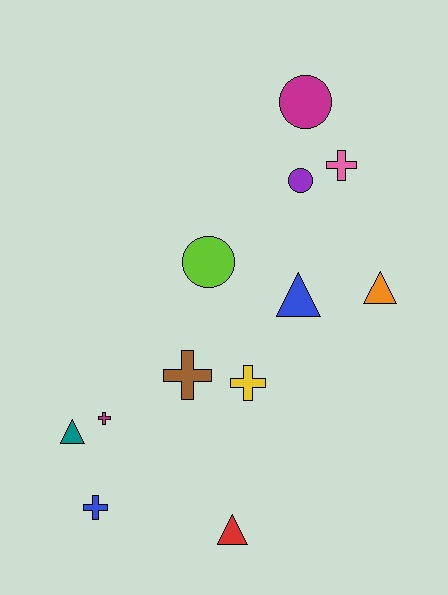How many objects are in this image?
There are 12 objects.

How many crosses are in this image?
There are 5 crosses.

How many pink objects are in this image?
There is 1 pink object.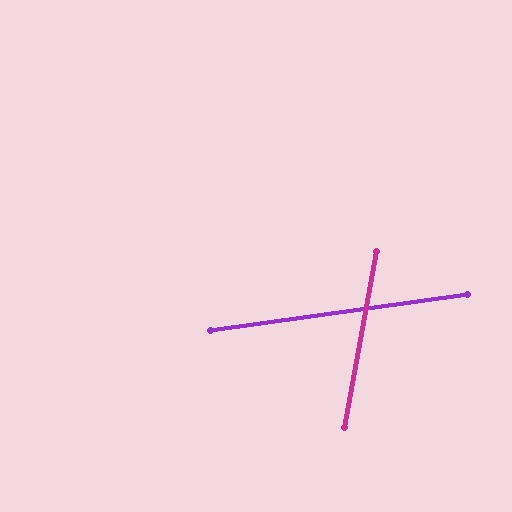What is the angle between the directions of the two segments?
Approximately 72 degrees.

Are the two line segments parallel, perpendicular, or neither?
Neither parallel nor perpendicular — they differ by about 72°.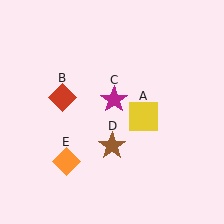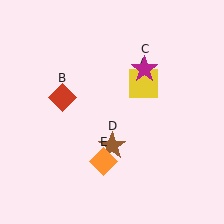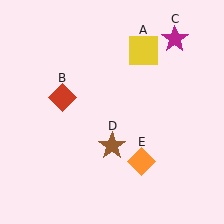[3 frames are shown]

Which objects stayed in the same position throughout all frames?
Red diamond (object B) and brown star (object D) remained stationary.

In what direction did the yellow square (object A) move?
The yellow square (object A) moved up.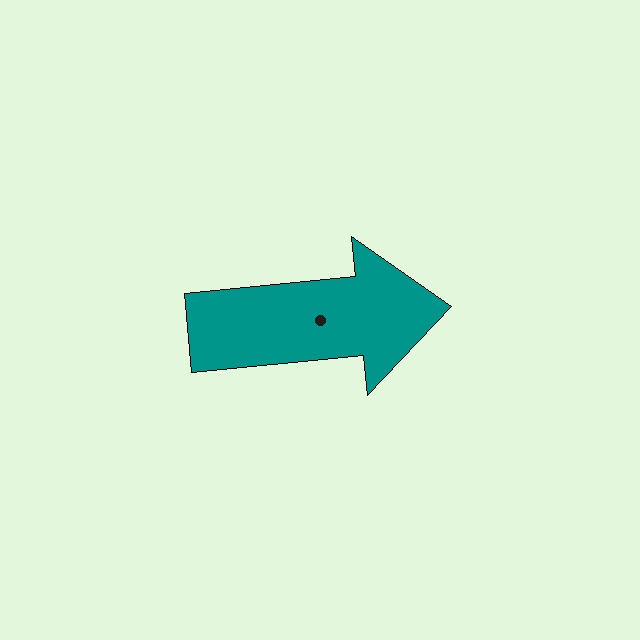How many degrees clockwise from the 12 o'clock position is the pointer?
Approximately 84 degrees.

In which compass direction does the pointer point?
East.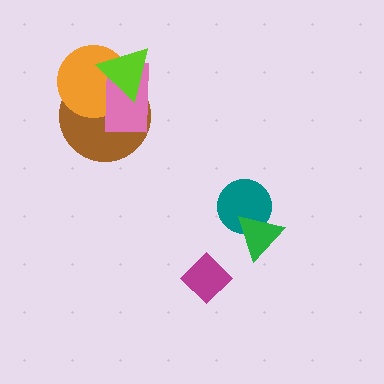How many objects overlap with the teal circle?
1 object overlaps with the teal circle.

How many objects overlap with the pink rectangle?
3 objects overlap with the pink rectangle.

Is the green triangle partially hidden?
No, no other shape covers it.